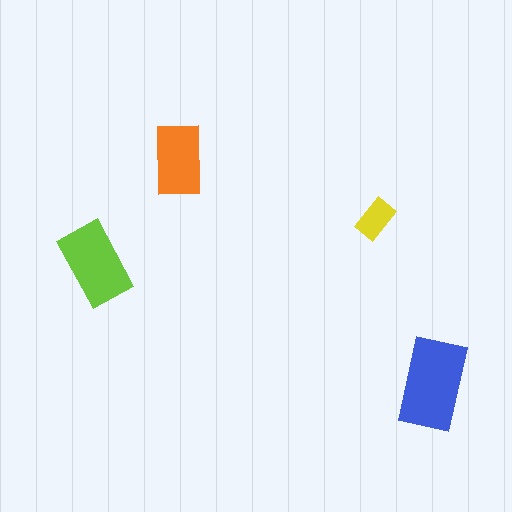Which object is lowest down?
The blue rectangle is bottommost.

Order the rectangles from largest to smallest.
the blue one, the lime one, the orange one, the yellow one.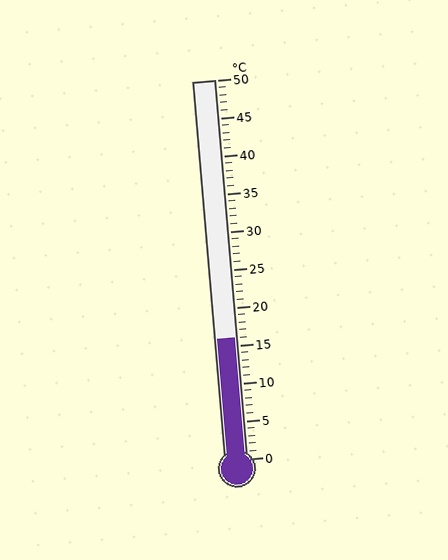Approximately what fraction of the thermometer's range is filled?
The thermometer is filled to approximately 30% of its range.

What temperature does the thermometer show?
The thermometer shows approximately 16°C.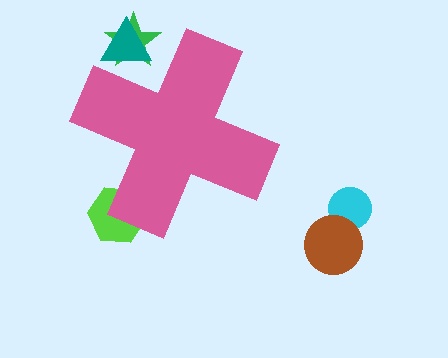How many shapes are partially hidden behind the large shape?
3 shapes are partially hidden.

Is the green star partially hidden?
Yes, the green star is partially hidden behind the pink cross.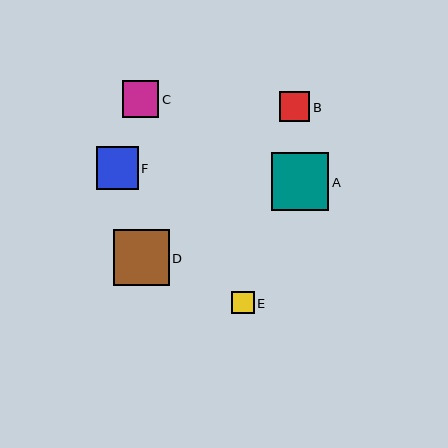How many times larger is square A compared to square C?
Square A is approximately 1.6 times the size of square C.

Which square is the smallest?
Square E is the smallest with a size of approximately 23 pixels.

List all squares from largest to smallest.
From largest to smallest: A, D, F, C, B, E.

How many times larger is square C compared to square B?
Square C is approximately 1.2 times the size of square B.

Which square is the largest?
Square A is the largest with a size of approximately 58 pixels.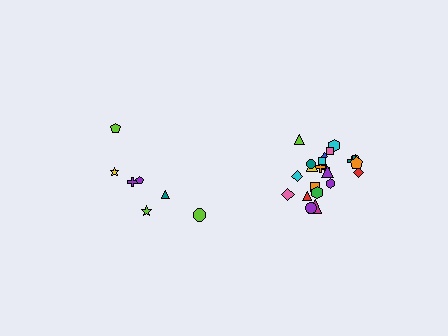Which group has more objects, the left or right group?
The right group.